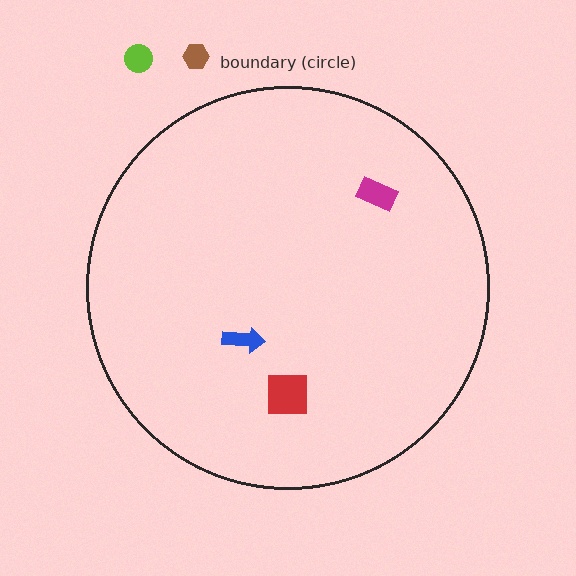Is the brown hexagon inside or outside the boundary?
Outside.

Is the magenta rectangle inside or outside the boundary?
Inside.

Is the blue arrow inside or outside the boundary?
Inside.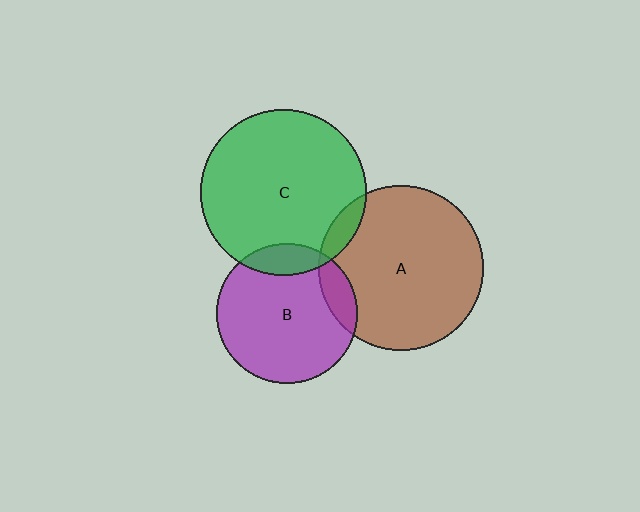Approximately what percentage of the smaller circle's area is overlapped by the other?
Approximately 5%.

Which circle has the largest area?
Circle C (green).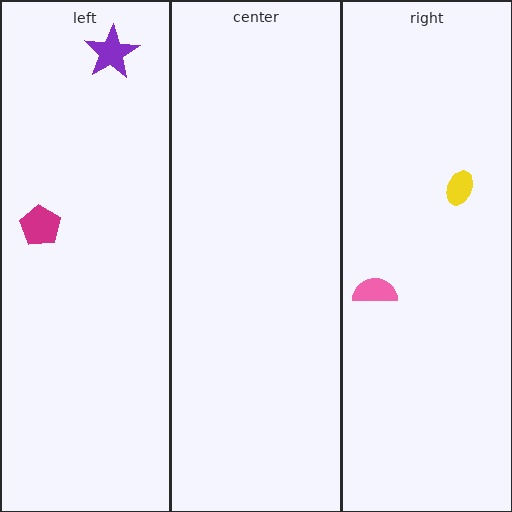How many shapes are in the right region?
2.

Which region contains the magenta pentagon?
The left region.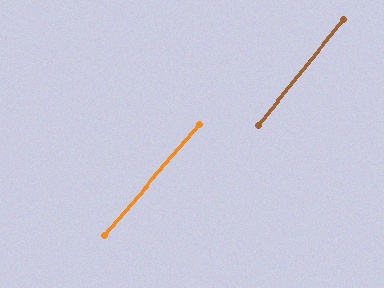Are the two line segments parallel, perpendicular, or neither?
Parallel — their directions differ by only 1.8°.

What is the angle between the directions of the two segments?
Approximately 2 degrees.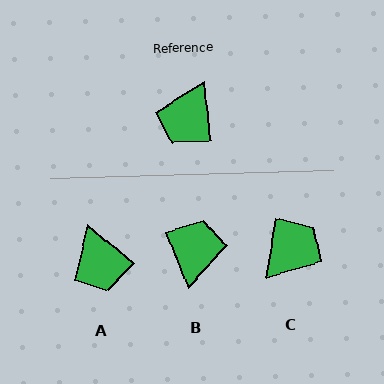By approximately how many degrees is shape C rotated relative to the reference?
Approximately 164 degrees counter-clockwise.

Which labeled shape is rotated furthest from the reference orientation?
B, about 166 degrees away.